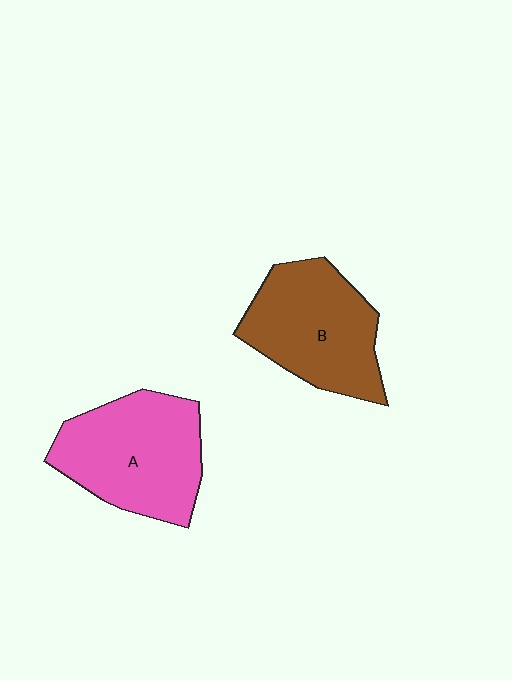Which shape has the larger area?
Shape A (pink).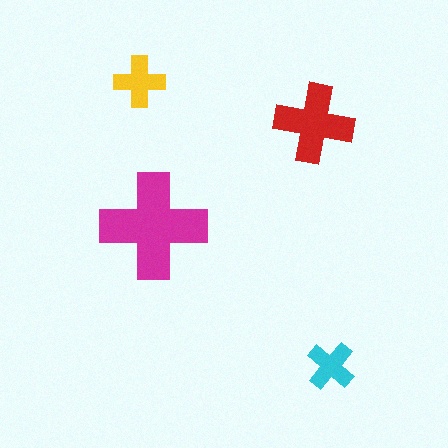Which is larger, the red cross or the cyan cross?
The red one.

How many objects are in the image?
There are 4 objects in the image.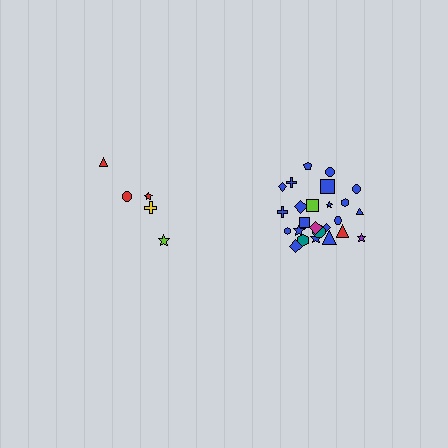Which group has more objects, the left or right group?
The right group.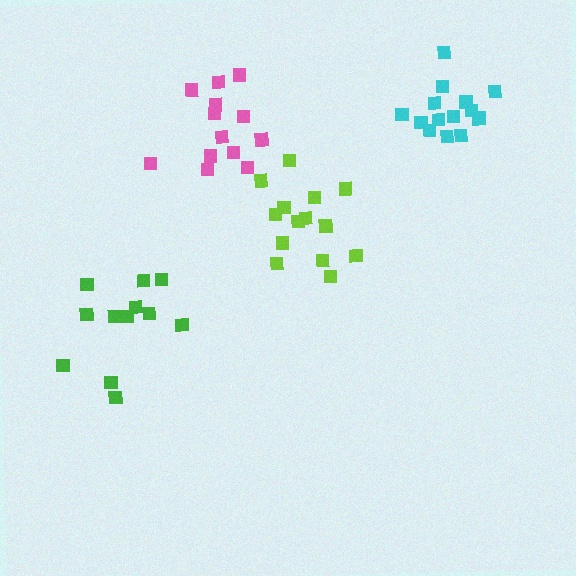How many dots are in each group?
Group 1: 14 dots, Group 2: 12 dots, Group 3: 14 dots, Group 4: 13 dots (53 total).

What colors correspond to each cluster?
The clusters are colored: lime, green, cyan, pink.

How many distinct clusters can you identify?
There are 4 distinct clusters.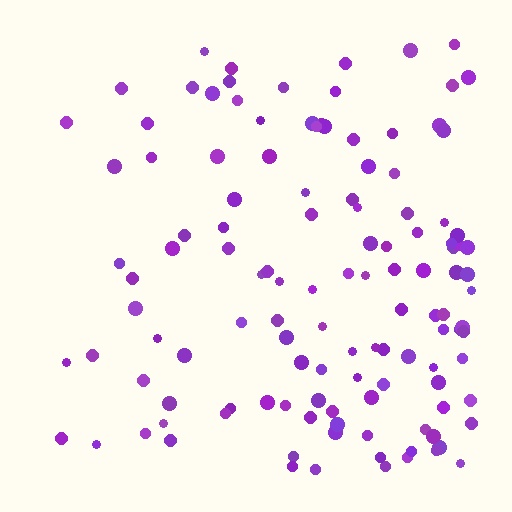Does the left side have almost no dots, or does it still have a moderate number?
Still a moderate number, just noticeably fewer than the right.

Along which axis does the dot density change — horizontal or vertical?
Horizontal.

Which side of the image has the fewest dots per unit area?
The left.